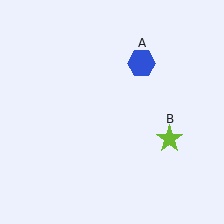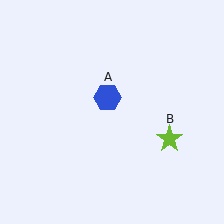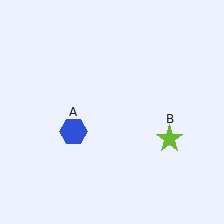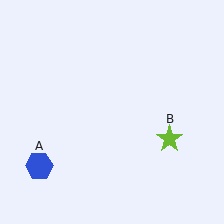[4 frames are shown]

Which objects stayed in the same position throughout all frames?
Lime star (object B) remained stationary.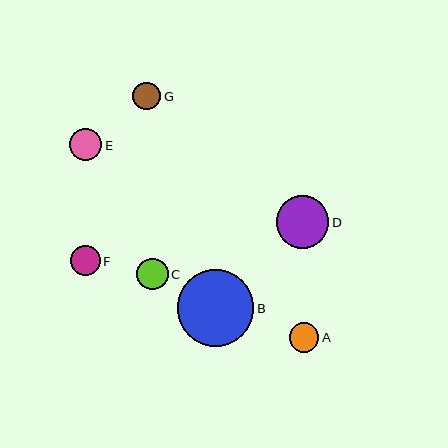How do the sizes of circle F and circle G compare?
Circle F and circle G are approximately the same size.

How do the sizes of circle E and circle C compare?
Circle E and circle C are approximately the same size.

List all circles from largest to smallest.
From largest to smallest: B, D, E, C, F, A, G.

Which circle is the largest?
Circle B is the largest with a size of approximately 77 pixels.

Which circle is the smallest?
Circle G is the smallest with a size of approximately 28 pixels.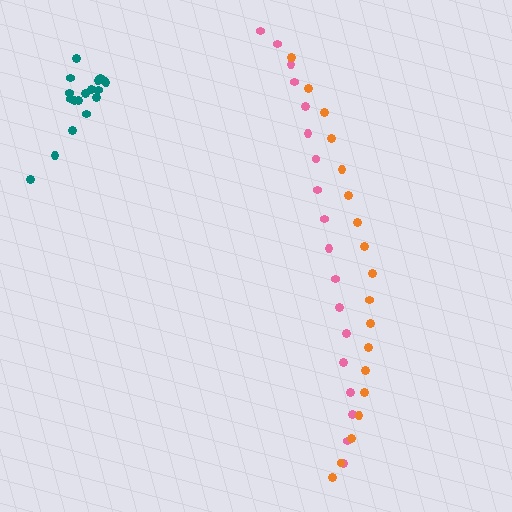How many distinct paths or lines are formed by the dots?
There are 3 distinct paths.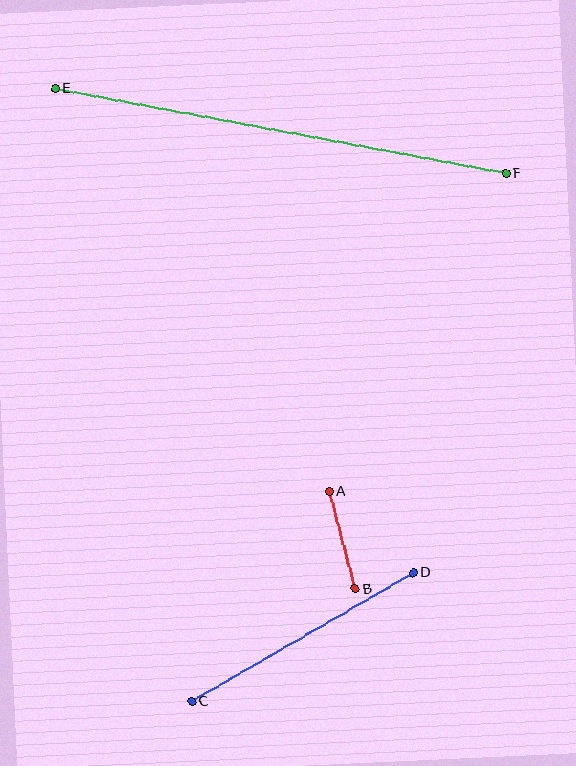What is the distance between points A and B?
The distance is approximately 101 pixels.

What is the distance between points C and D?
The distance is approximately 256 pixels.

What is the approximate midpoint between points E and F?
The midpoint is at approximately (281, 131) pixels.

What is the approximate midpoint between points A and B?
The midpoint is at approximately (342, 540) pixels.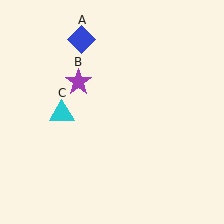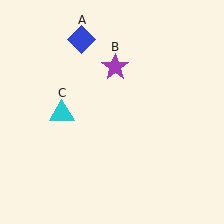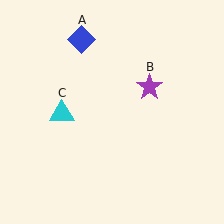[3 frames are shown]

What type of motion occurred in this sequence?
The purple star (object B) rotated clockwise around the center of the scene.